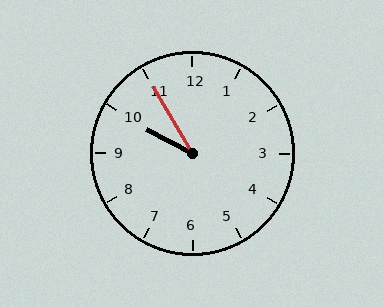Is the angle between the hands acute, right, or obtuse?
It is acute.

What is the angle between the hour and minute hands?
Approximately 32 degrees.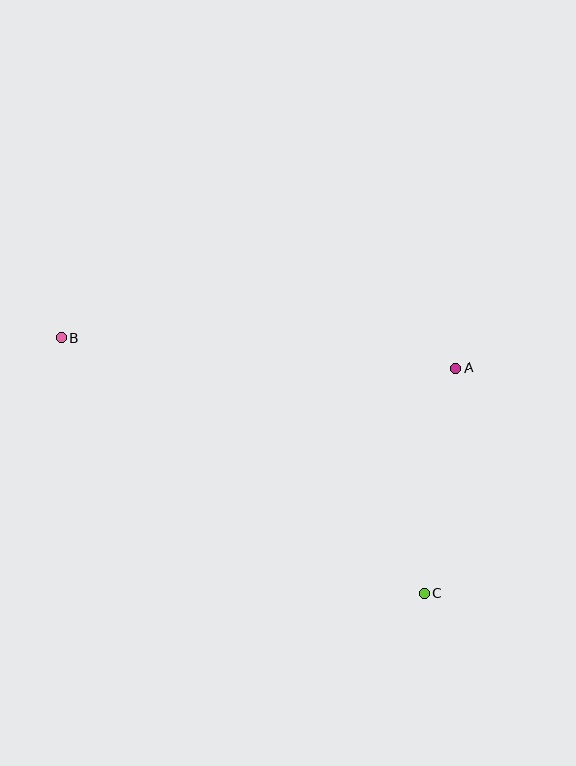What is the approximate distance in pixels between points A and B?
The distance between A and B is approximately 396 pixels.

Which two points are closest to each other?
Points A and C are closest to each other.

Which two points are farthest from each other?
Points B and C are farthest from each other.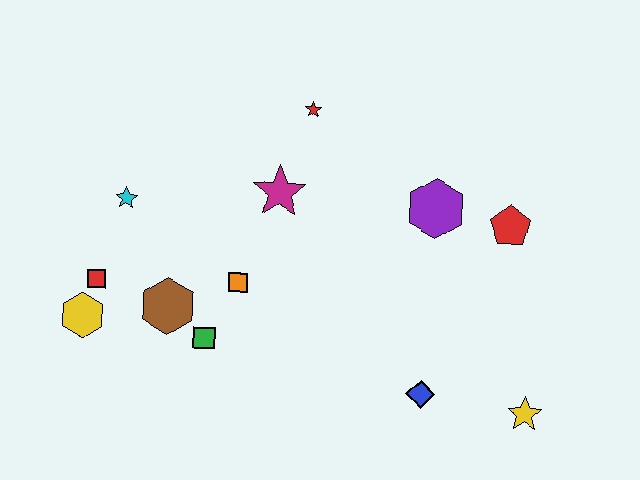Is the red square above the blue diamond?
Yes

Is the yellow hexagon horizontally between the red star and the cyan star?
No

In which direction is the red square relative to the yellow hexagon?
The red square is above the yellow hexagon.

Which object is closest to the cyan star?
The red square is closest to the cyan star.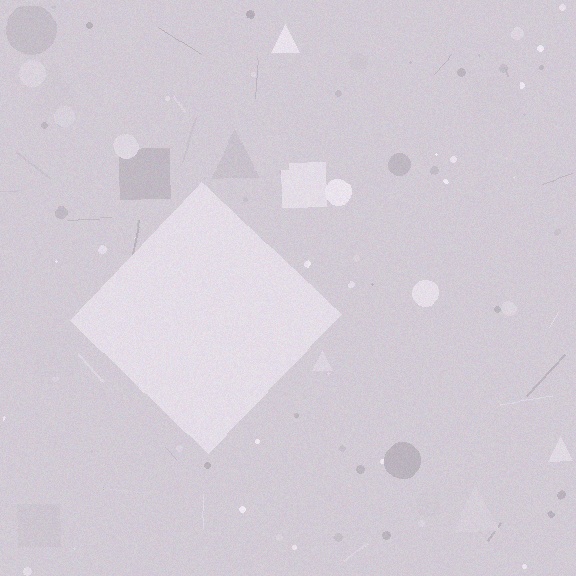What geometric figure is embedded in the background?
A diamond is embedded in the background.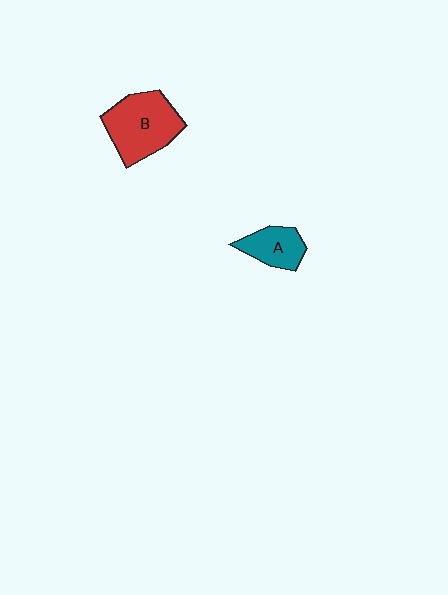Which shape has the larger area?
Shape B (red).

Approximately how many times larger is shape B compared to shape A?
Approximately 1.8 times.